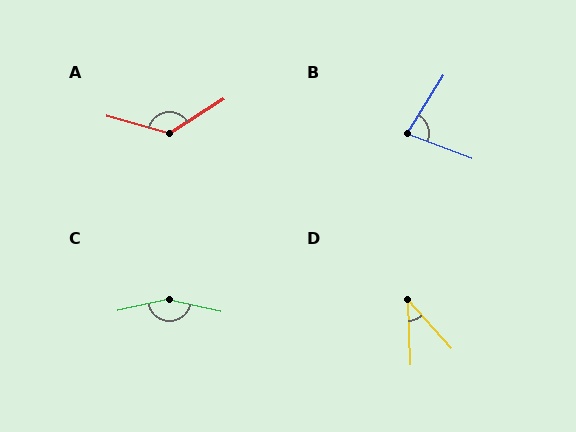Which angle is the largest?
C, at approximately 155 degrees.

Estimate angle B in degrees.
Approximately 79 degrees.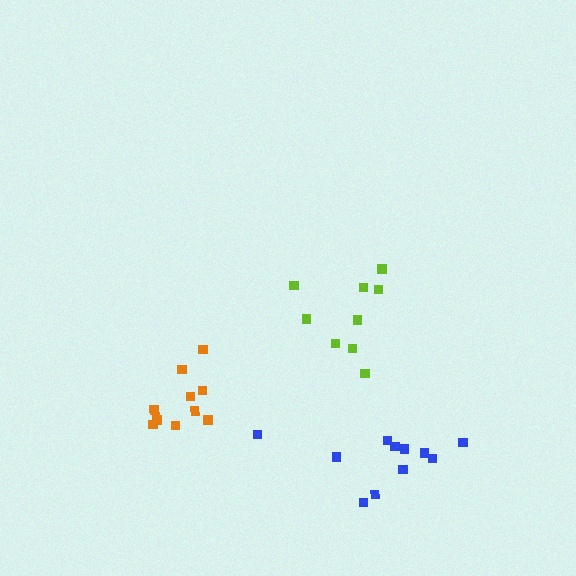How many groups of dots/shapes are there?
There are 3 groups.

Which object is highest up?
The lime cluster is topmost.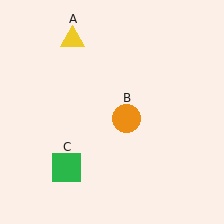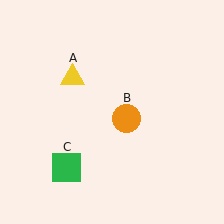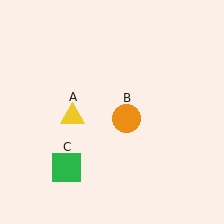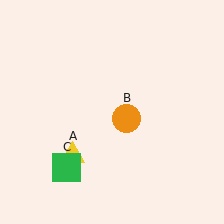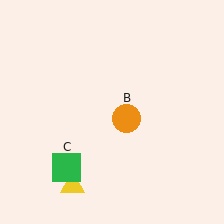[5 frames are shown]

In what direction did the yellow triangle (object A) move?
The yellow triangle (object A) moved down.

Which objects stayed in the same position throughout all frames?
Orange circle (object B) and green square (object C) remained stationary.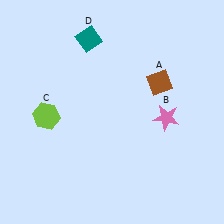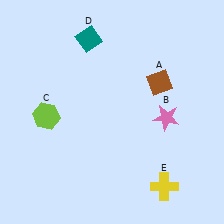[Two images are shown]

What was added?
A yellow cross (E) was added in Image 2.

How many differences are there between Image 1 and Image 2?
There is 1 difference between the two images.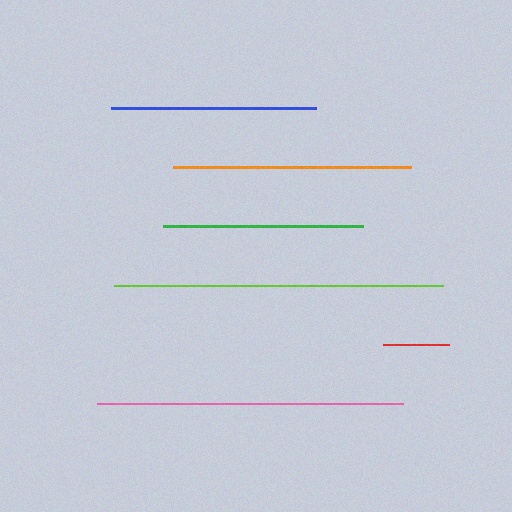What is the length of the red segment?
The red segment is approximately 66 pixels long.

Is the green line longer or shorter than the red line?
The green line is longer than the red line.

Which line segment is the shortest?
The red line is the shortest at approximately 66 pixels.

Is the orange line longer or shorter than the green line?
The orange line is longer than the green line.